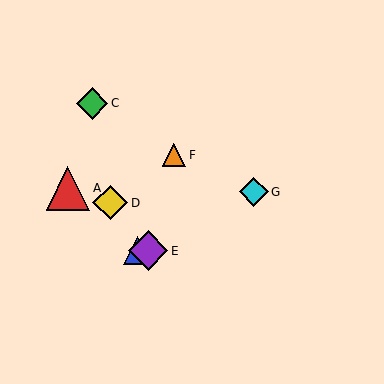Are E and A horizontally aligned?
No, E is at y≈251 and A is at y≈189.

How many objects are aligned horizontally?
2 objects (B, E) are aligned horizontally.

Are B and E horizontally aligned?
Yes, both are at y≈251.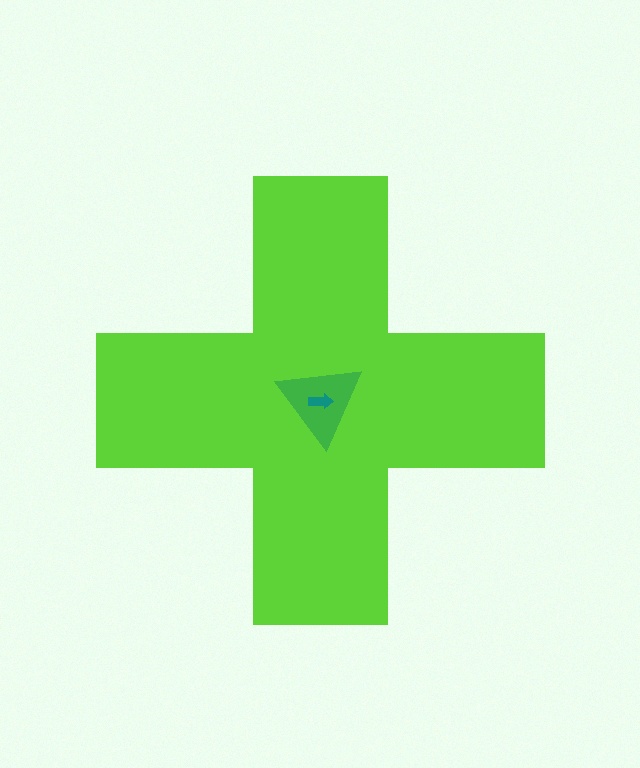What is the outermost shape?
The lime cross.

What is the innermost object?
The teal arrow.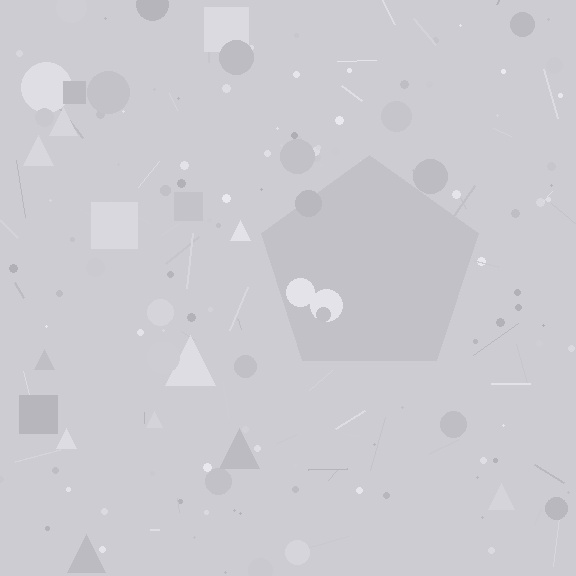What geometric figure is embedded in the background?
A pentagon is embedded in the background.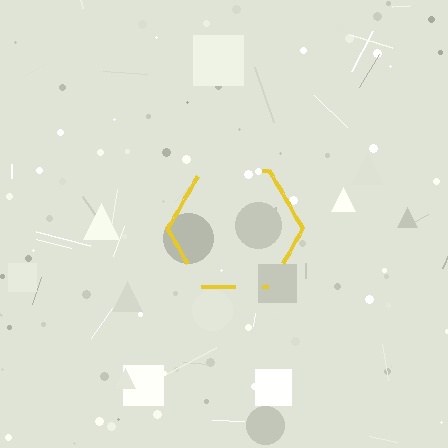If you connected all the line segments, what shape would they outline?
They would outline a hexagon.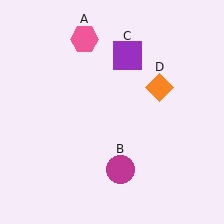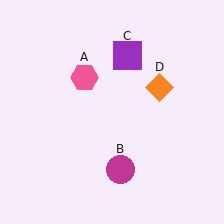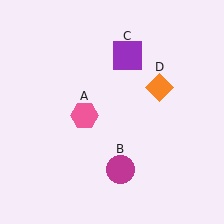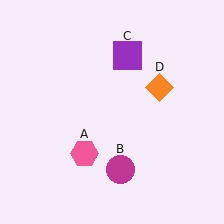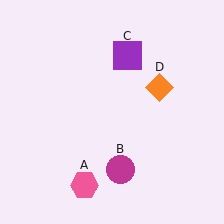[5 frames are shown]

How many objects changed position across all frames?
1 object changed position: pink hexagon (object A).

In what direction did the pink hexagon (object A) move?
The pink hexagon (object A) moved down.